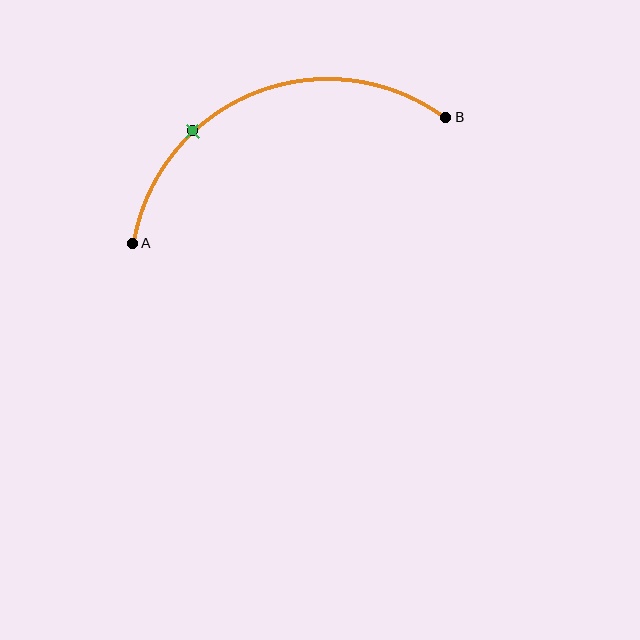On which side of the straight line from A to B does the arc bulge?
The arc bulges above the straight line connecting A and B.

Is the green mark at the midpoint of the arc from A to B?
No. The green mark lies on the arc but is closer to endpoint A. The arc midpoint would be at the point on the curve equidistant along the arc from both A and B.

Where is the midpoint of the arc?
The arc midpoint is the point on the curve farthest from the straight line joining A and B. It sits above that line.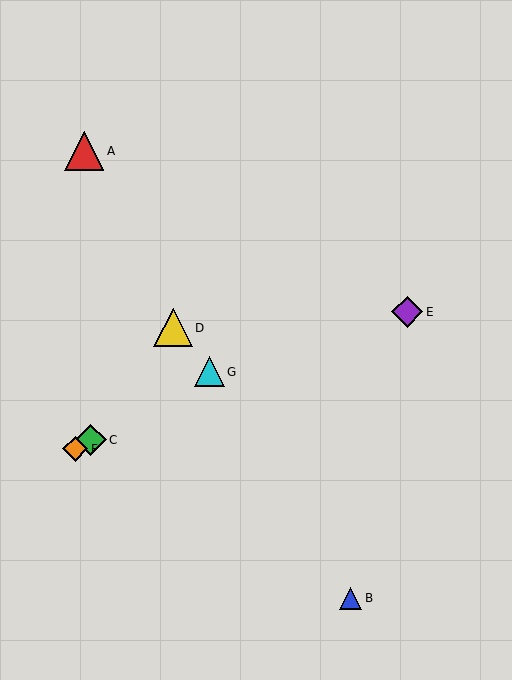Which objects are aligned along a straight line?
Objects C, F, G are aligned along a straight line.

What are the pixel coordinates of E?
Object E is at (407, 312).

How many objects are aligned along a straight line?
3 objects (C, F, G) are aligned along a straight line.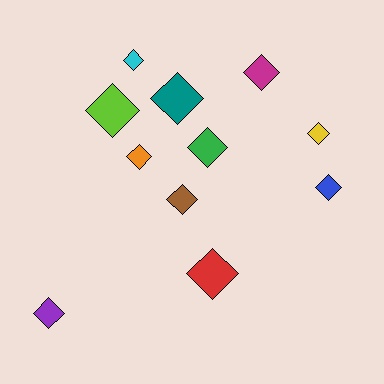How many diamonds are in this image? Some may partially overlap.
There are 11 diamonds.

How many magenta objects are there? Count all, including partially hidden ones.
There is 1 magenta object.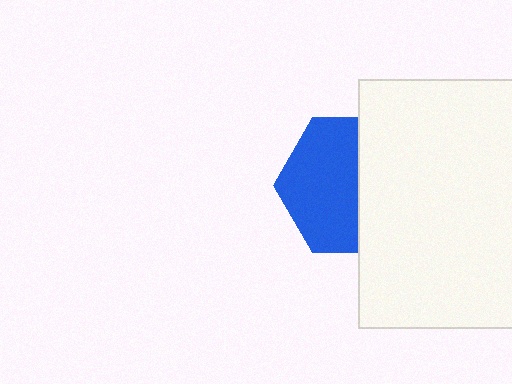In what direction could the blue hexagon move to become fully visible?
The blue hexagon could move left. That would shift it out from behind the white rectangle entirely.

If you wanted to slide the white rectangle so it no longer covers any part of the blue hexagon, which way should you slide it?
Slide it right — that is the most direct way to separate the two shapes.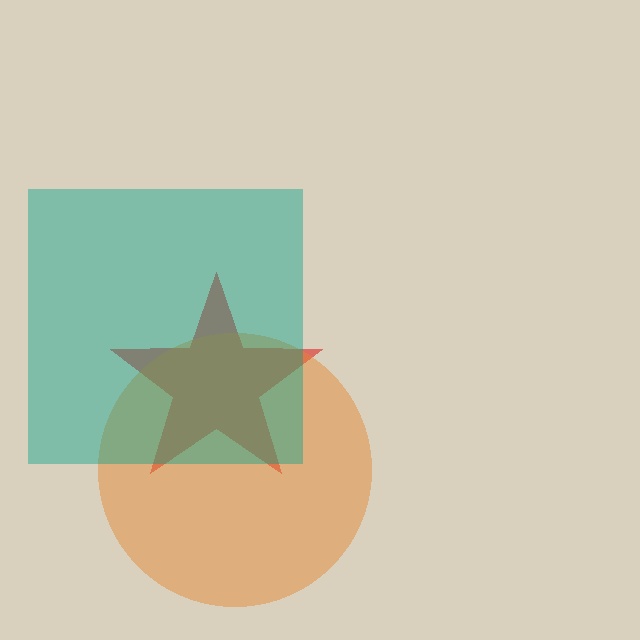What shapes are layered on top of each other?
The layered shapes are: a red star, an orange circle, a teal square.